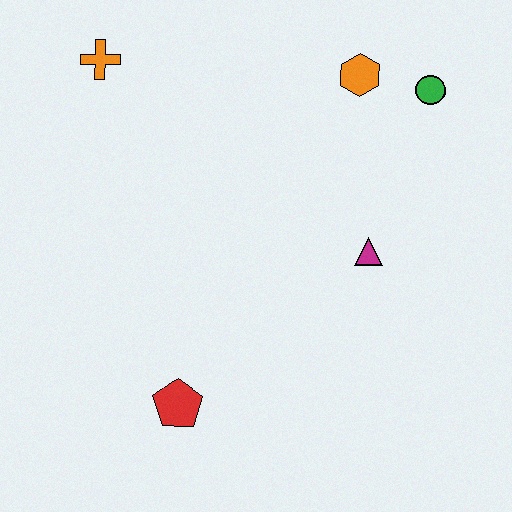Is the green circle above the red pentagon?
Yes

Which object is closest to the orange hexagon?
The green circle is closest to the orange hexagon.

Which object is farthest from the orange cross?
The red pentagon is farthest from the orange cross.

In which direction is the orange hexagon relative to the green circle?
The orange hexagon is to the left of the green circle.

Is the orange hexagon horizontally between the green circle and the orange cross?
Yes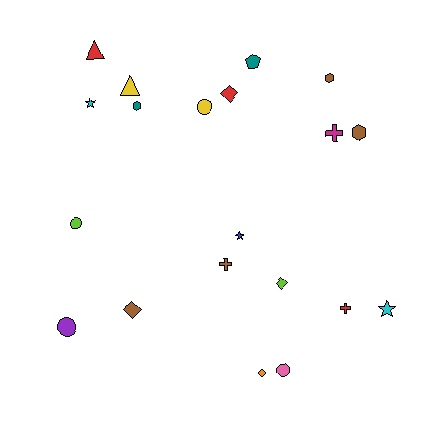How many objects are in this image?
There are 20 objects.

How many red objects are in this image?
There are 3 red objects.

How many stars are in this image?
There are 3 stars.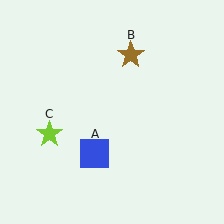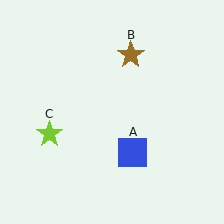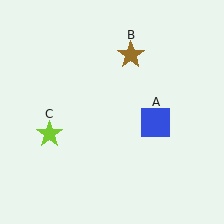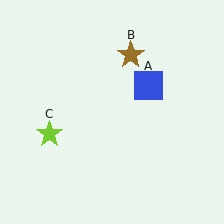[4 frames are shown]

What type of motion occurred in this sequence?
The blue square (object A) rotated counterclockwise around the center of the scene.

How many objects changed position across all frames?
1 object changed position: blue square (object A).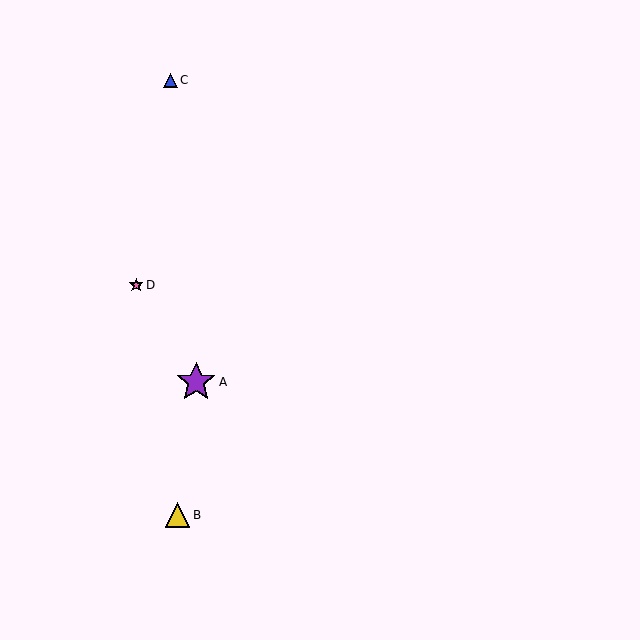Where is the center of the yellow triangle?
The center of the yellow triangle is at (178, 515).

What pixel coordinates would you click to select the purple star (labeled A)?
Click at (196, 382) to select the purple star A.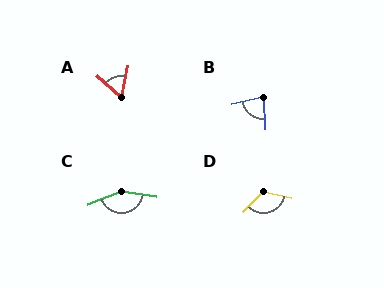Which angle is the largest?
C, at approximately 149 degrees.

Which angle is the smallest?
A, at approximately 60 degrees.